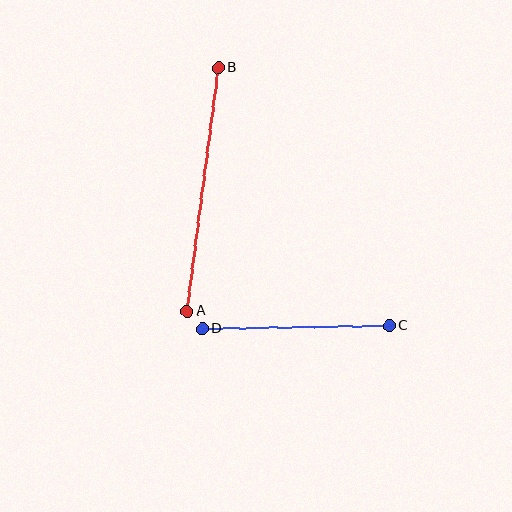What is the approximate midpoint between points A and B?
The midpoint is at approximately (203, 190) pixels.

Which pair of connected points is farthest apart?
Points A and B are farthest apart.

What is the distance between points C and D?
The distance is approximately 187 pixels.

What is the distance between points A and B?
The distance is approximately 246 pixels.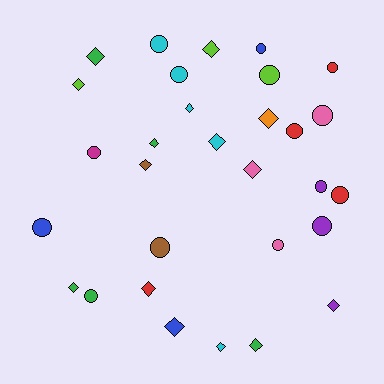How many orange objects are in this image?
There is 1 orange object.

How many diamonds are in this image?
There are 15 diamonds.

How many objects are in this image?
There are 30 objects.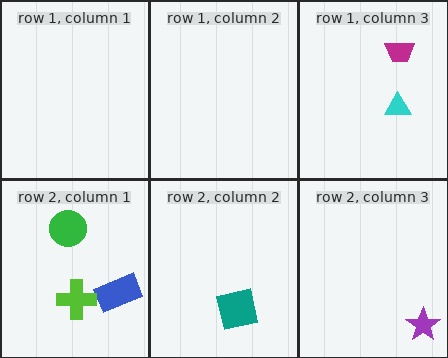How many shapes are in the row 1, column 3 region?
2.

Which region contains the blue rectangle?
The row 2, column 1 region.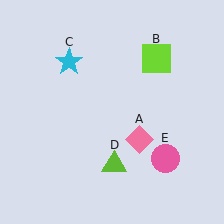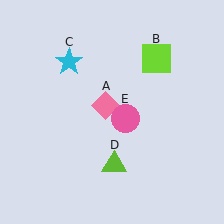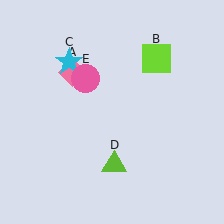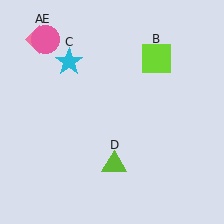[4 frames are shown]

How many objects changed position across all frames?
2 objects changed position: pink diamond (object A), pink circle (object E).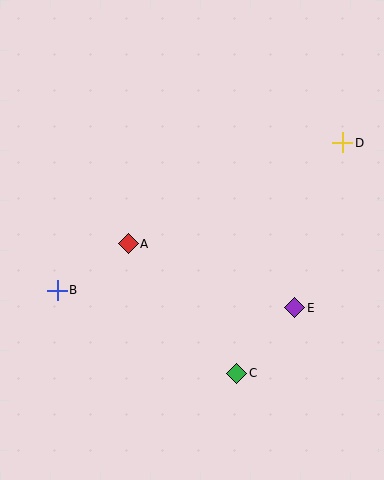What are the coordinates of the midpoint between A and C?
The midpoint between A and C is at (183, 309).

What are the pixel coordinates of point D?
Point D is at (343, 143).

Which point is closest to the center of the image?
Point A at (128, 244) is closest to the center.